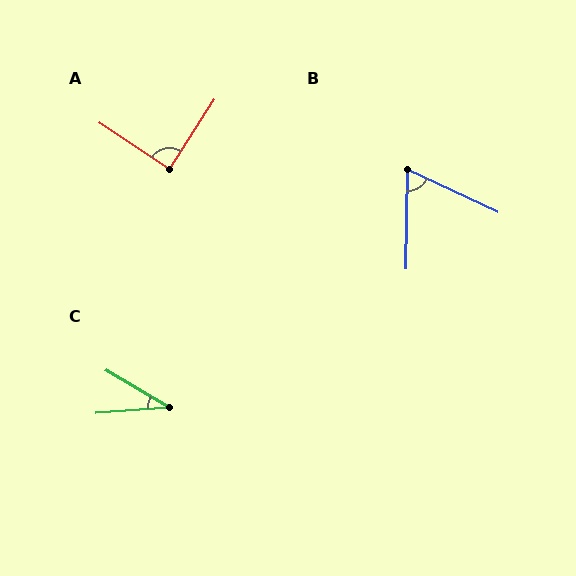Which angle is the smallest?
C, at approximately 35 degrees.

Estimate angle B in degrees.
Approximately 66 degrees.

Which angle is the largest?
A, at approximately 89 degrees.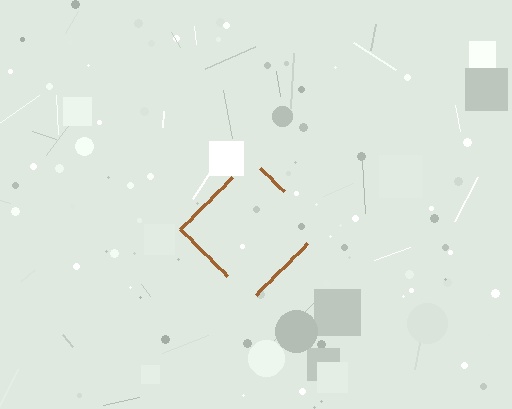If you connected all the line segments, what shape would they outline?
They would outline a diamond.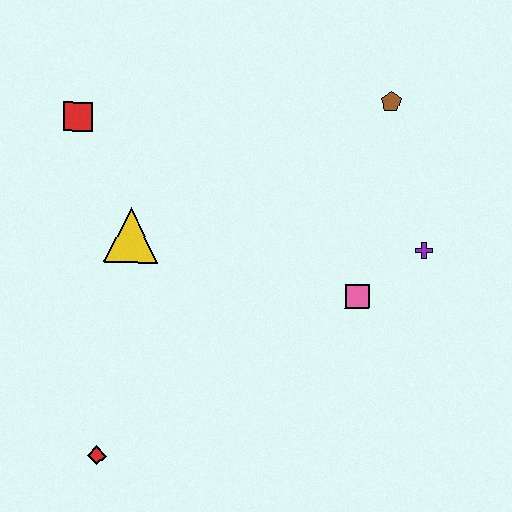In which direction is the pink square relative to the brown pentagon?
The pink square is below the brown pentagon.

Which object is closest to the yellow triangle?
The red square is closest to the yellow triangle.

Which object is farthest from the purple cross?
The red diamond is farthest from the purple cross.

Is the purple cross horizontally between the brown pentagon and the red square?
No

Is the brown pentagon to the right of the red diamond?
Yes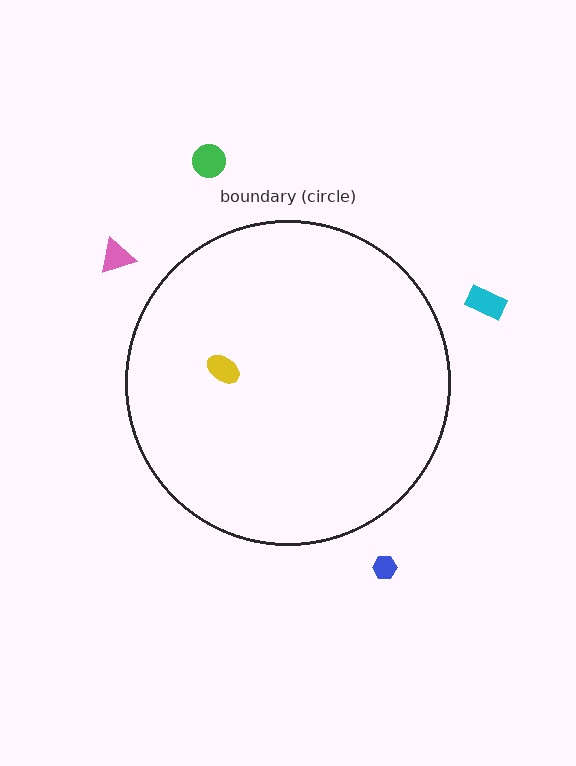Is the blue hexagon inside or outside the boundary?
Outside.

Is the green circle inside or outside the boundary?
Outside.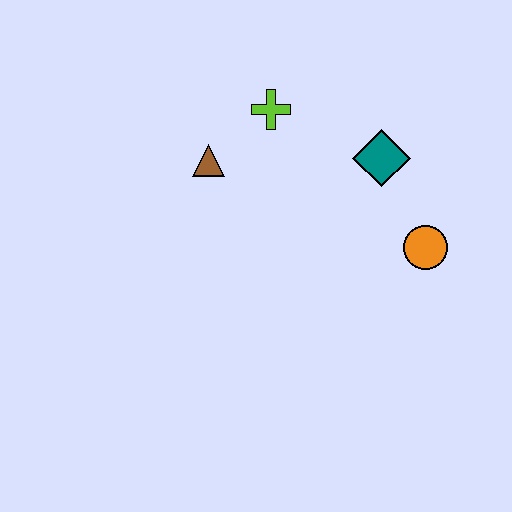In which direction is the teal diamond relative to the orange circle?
The teal diamond is above the orange circle.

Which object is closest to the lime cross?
The brown triangle is closest to the lime cross.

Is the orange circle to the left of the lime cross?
No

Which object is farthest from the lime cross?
The orange circle is farthest from the lime cross.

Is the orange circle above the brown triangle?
No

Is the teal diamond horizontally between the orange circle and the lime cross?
Yes